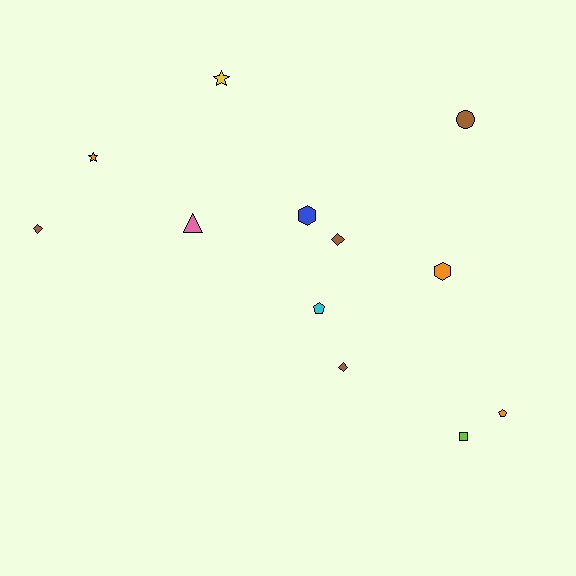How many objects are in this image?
There are 12 objects.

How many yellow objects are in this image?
There is 1 yellow object.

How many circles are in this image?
There is 1 circle.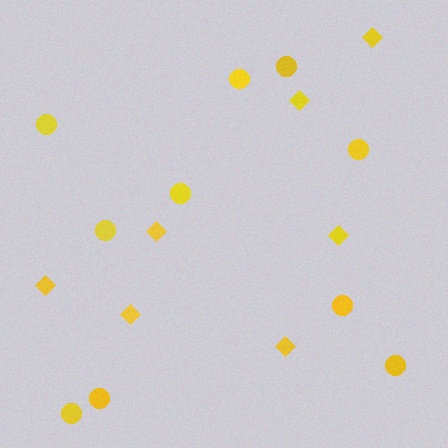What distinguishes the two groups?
There are 2 groups: one group of diamonds (7) and one group of circles (10).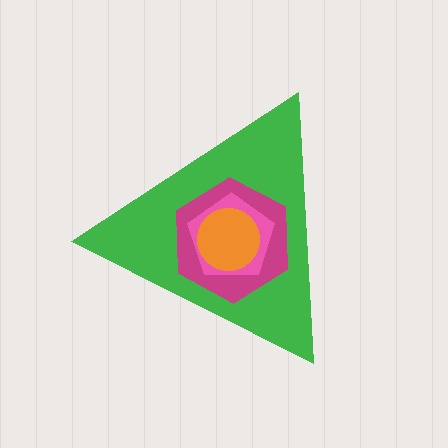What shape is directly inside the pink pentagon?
The orange circle.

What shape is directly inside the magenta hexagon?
The pink pentagon.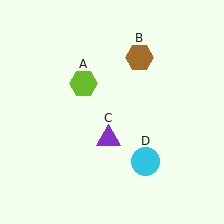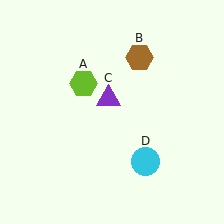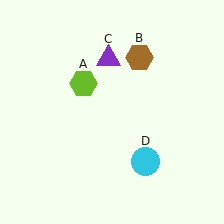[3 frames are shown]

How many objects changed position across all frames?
1 object changed position: purple triangle (object C).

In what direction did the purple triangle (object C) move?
The purple triangle (object C) moved up.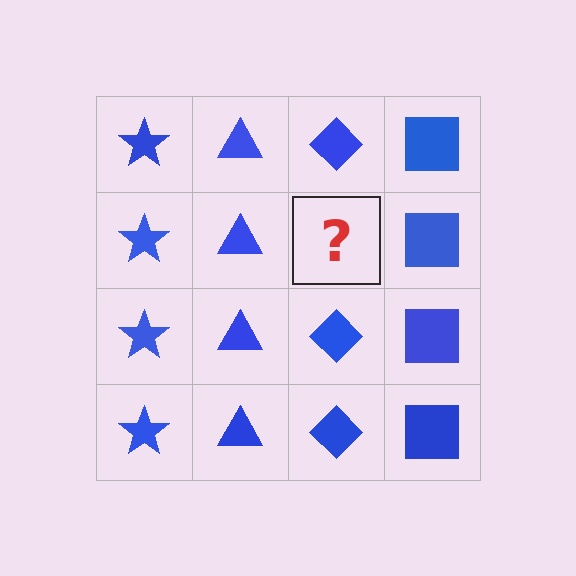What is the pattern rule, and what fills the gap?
The rule is that each column has a consistent shape. The gap should be filled with a blue diamond.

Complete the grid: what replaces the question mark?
The question mark should be replaced with a blue diamond.